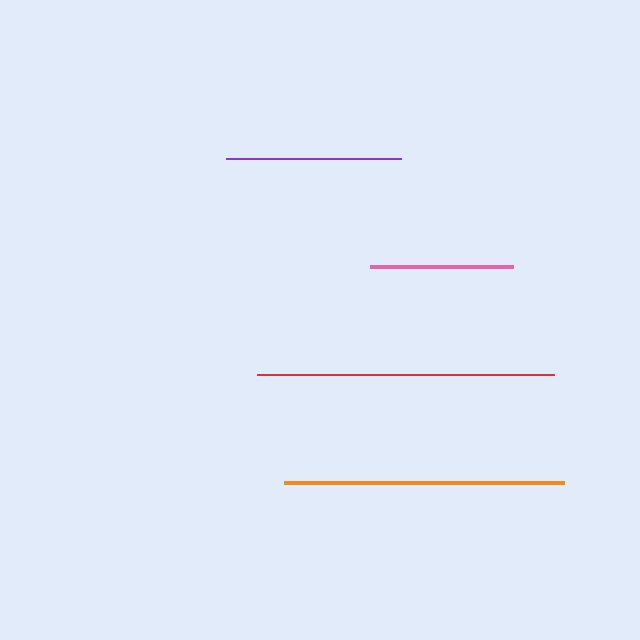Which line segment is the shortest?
The pink line is the shortest at approximately 143 pixels.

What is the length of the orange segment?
The orange segment is approximately 279 pixels long.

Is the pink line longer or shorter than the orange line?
The orange line is longer than the pink line.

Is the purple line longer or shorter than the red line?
The red line is longer than the purple line.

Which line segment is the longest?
The red line is the longest at approximately 297 pixels.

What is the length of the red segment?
The red segment is approximately 297 pixels long.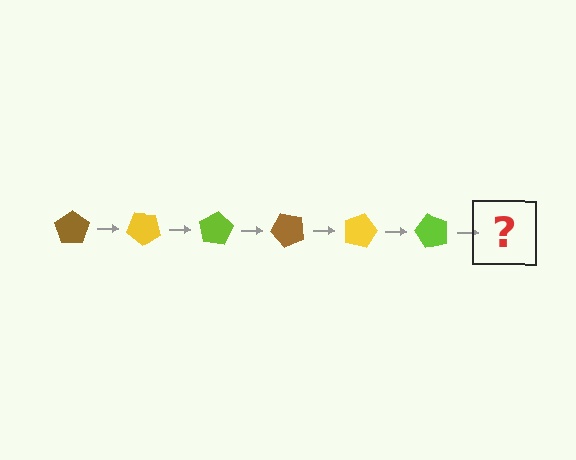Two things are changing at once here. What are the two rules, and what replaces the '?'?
The two rules are that it rotates 40 degrees each step and the color cycles through brown, yellow, and lime. The '?' should be a brown pentagon, rotated 240 degrees from the start.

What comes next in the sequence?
The next element should be a brown pentagon, rotated 240 degrees from the start.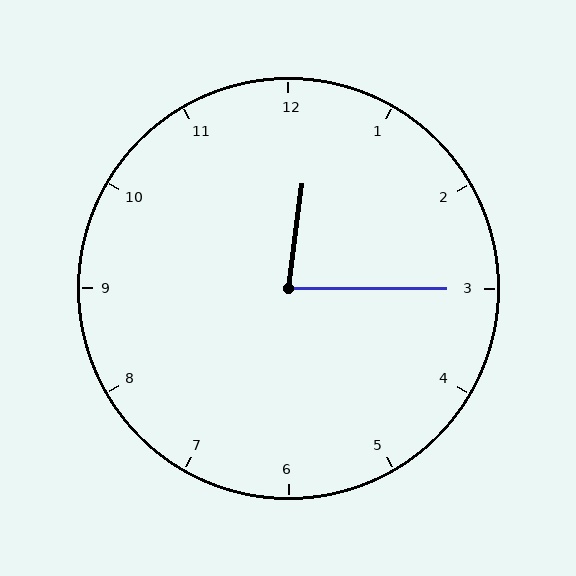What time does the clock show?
12:15.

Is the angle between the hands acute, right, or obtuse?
It is acute.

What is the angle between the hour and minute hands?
Approximately 82 degrees.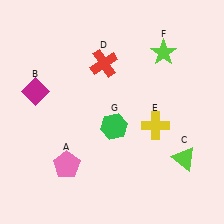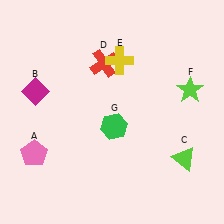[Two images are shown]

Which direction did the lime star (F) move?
The lime star (F) moved down.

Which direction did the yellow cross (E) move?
The yellow cross (E) moved up.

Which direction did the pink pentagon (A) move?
The pink pentagon (A) moved left.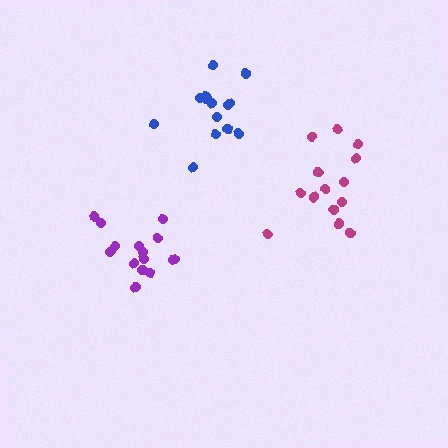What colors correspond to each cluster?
The clusters are colored: blue, purple, magenta.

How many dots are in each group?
Group 1: 14 dots, Group 2: 15 dots, Group 3: 15 dots (44 total).